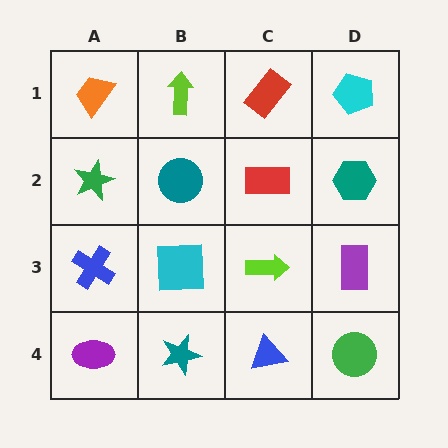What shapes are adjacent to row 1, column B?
A teal circle (row 2, column B), an orange trapezoid (row 1, column A), a red rectangle (row 1, column C).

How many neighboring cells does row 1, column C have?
3.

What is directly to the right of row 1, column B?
A red rectangle.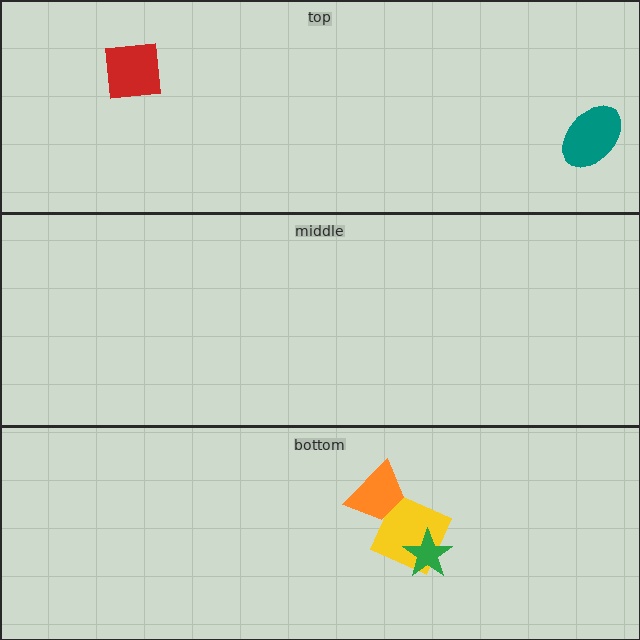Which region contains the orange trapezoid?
The bottom region.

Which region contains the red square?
The top region.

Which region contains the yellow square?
The bottom region.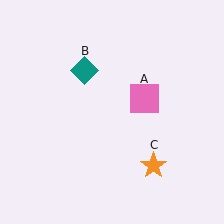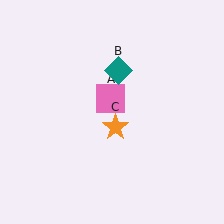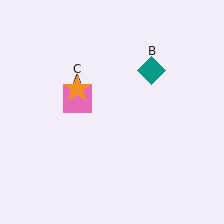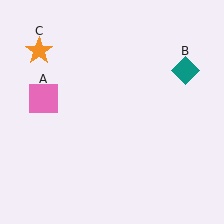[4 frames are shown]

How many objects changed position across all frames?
3 objects changed position: pink square (object A), teal diamond (object B), orange star (object C).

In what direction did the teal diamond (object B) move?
The teal diamond (object B) moved right.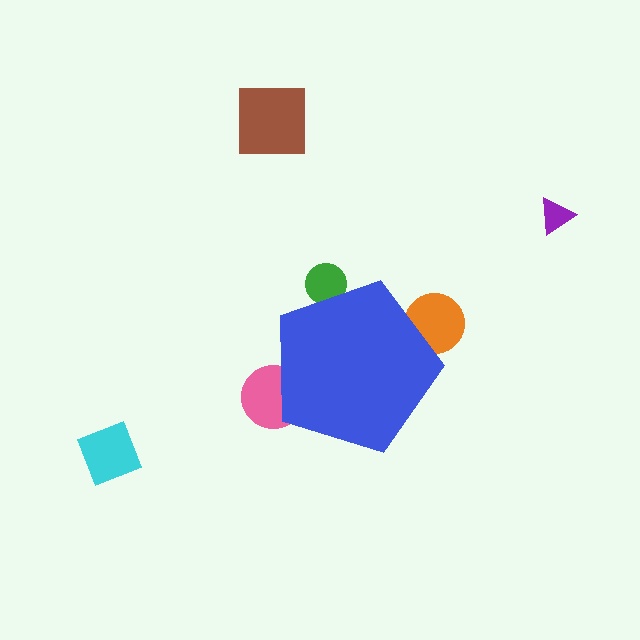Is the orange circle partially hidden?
Yes, the orange circle is partially hidden behind the blue pentagon.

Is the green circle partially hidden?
Yes, the green circle is partially hidden behind the blue pentagon.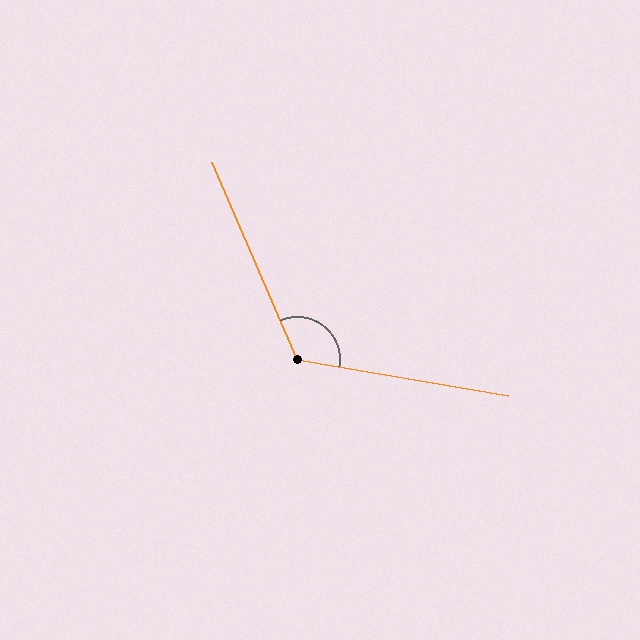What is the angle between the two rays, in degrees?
Approximately 123 degrees.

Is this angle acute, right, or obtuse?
It is obtuse.